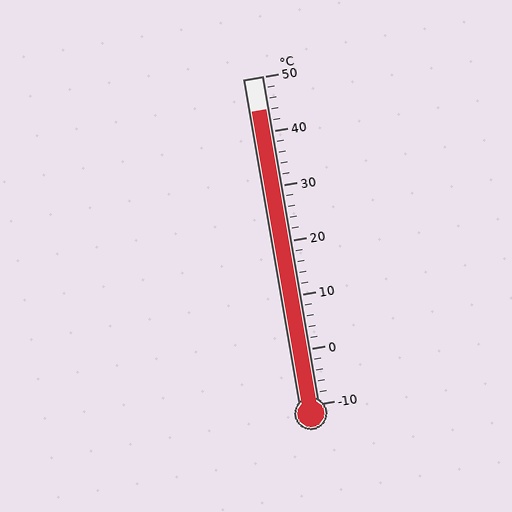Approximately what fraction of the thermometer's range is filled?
The thermometer is filled to approximately 90% of its range.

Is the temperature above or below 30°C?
The temperature is above 30°C.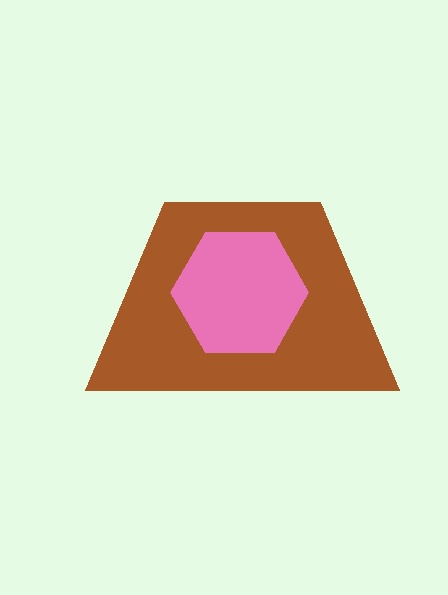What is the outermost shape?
The brown trapezoid.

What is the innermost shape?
The pink hexagon.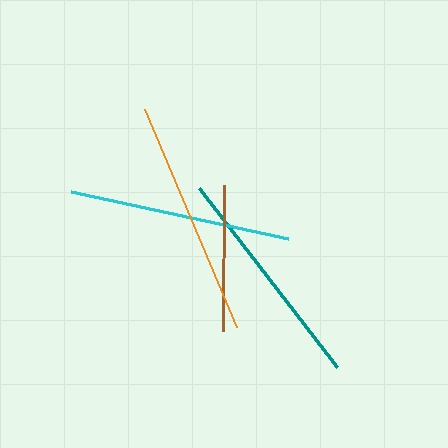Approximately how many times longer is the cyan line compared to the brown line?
The cyan line is approximately 1.5 times the length of the brown line.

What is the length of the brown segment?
The brown segment is approximately 146 pixels long.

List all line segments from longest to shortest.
From longest to shortest: orange, teal, cyan, brown.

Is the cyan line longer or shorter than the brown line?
The cyan line is longer than the brown line.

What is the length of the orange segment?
The orange segment is approximately 236 pixels long.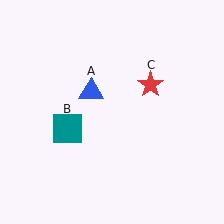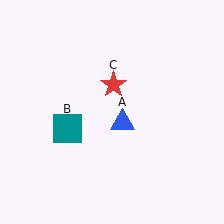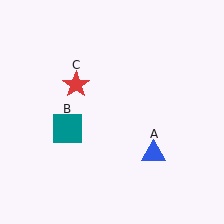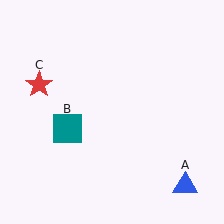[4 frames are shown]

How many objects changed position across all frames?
2 objects changed position: blue triangle (object A), red star (object C).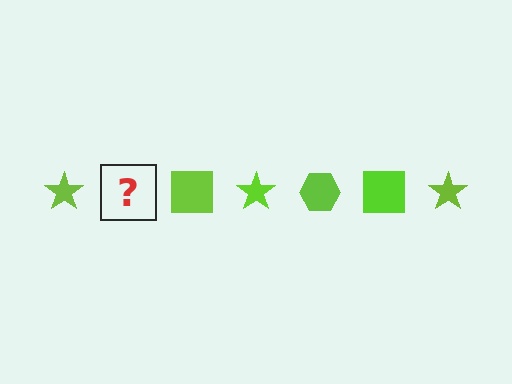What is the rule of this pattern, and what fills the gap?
The rule is that the pattern cycles through star, hexagon, square shapes in lime. The gap should be filled with a lime hexagon.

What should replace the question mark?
The question mark should be replaced with a lime hexagon.